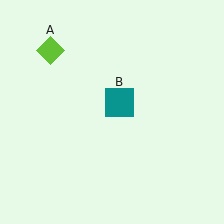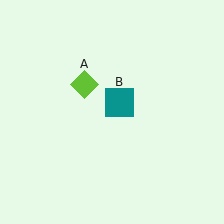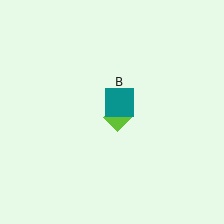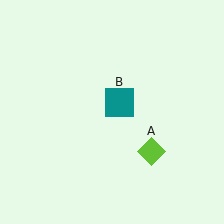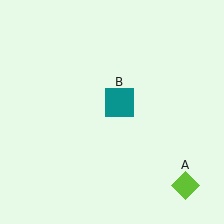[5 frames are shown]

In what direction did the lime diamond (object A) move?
The lime diamond (object A) moved down and to the right.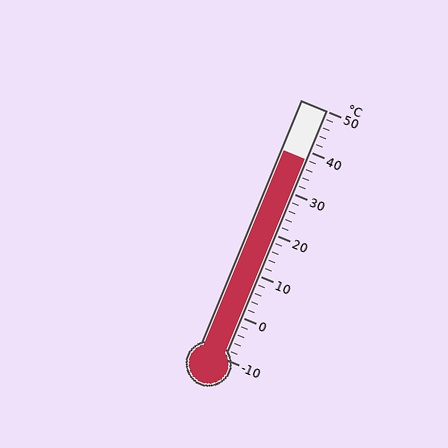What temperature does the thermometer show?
The thermometer shows approximately 38°C.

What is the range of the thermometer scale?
The thermometer scale ranges from -10°C to 50°C.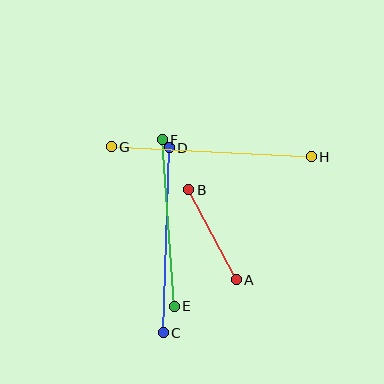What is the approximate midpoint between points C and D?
The midpoint is at approximately (166, 240) pixels.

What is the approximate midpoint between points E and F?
The midpoint is at approximately (168, 223) pixels.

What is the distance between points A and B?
The distance is approximately 102 pixels.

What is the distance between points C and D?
The distance is approximately 185 pixels.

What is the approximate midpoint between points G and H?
The midpoint is at approximately (211, 152) pixels.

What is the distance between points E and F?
The distance is approximately 167 pixels.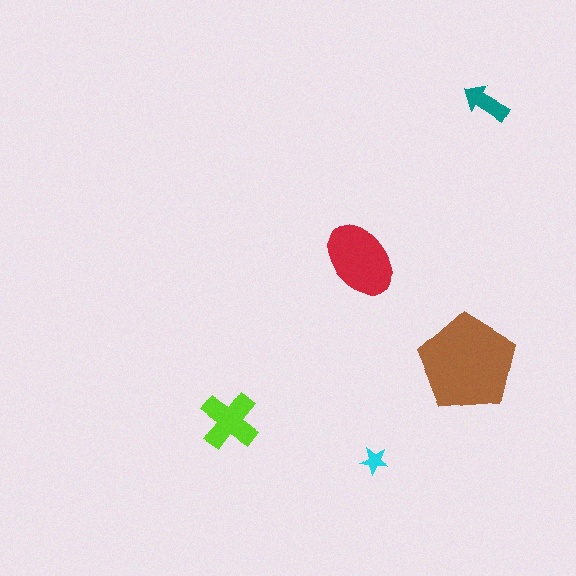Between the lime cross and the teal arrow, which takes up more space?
The lime cross.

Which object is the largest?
The brown pentagon.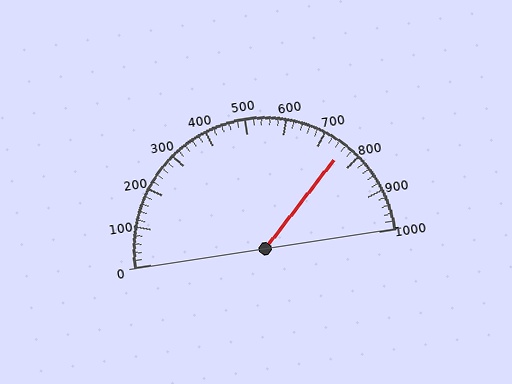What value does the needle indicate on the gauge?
The needle indicates approximately 760.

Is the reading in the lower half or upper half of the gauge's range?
The reading is in the upper half of the range (0 to 1000).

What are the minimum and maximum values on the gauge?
The gauge ranges from 0 to 1000.